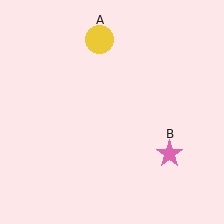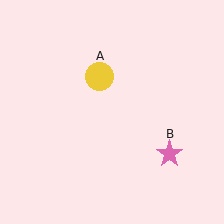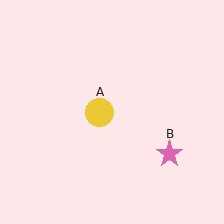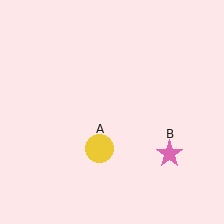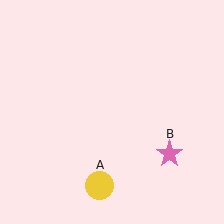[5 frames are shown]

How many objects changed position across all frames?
1 object changed position: yellow circle (object A).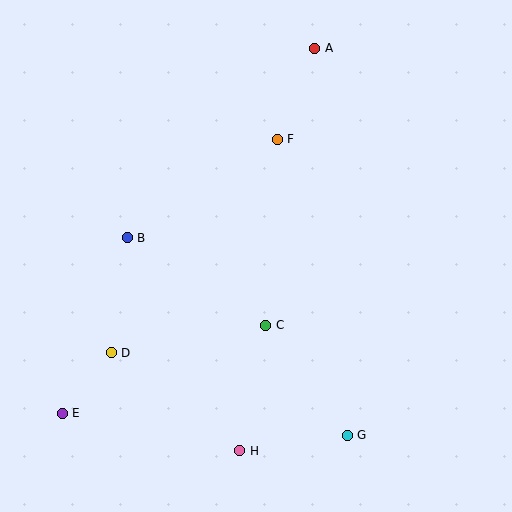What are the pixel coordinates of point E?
Point E is at (62, 413).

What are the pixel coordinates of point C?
Point C is at (266, 325).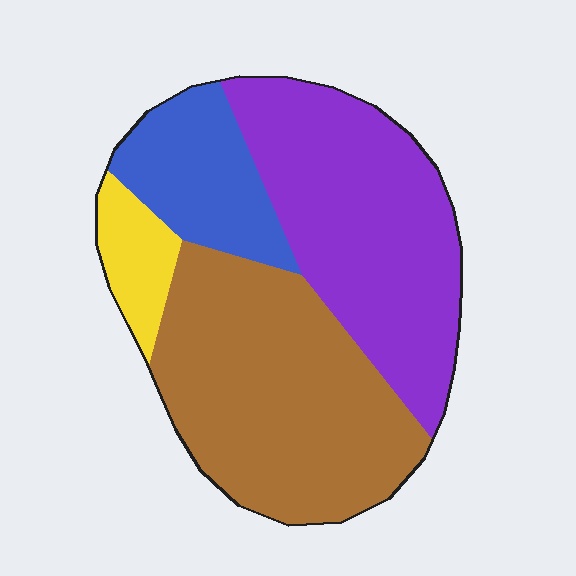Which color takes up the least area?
Yellow, at roughly 5%.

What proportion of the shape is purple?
Purple takes up between a quarter and a half of the shape.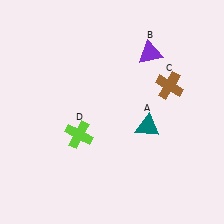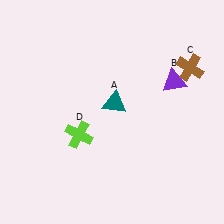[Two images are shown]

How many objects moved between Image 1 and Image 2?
3 objects moved between the two images.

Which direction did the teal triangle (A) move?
The teal triangle (A) moved left.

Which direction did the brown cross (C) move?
The brown cross (C) moved right.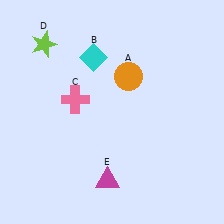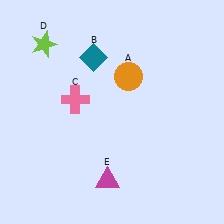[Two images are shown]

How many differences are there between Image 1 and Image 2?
There is 1 difference between the two images.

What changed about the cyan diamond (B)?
In Image 1, B is cyan. In Image 2, it changed to teal.